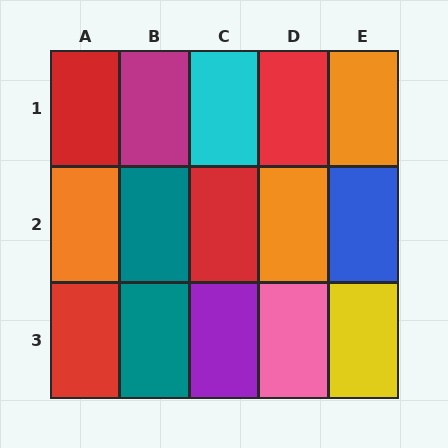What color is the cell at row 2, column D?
Orange.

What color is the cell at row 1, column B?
Magenta.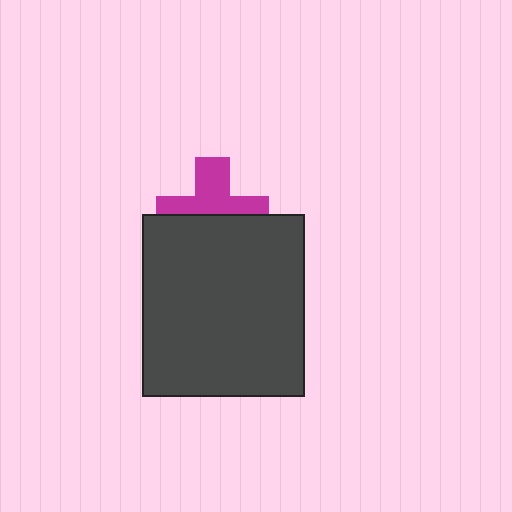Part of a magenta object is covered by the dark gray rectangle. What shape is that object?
It is a cross.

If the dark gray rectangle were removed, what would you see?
You would see the complete magenta cross.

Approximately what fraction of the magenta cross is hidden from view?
Roughly 51% of the magenta cross is hidden behind the dark gray rectangle.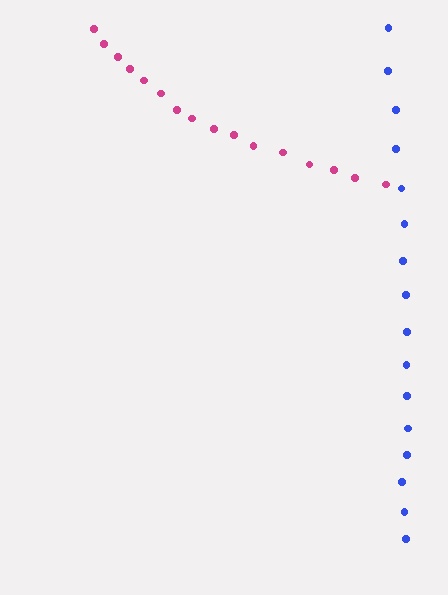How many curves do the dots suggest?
There are 2 distinct paths.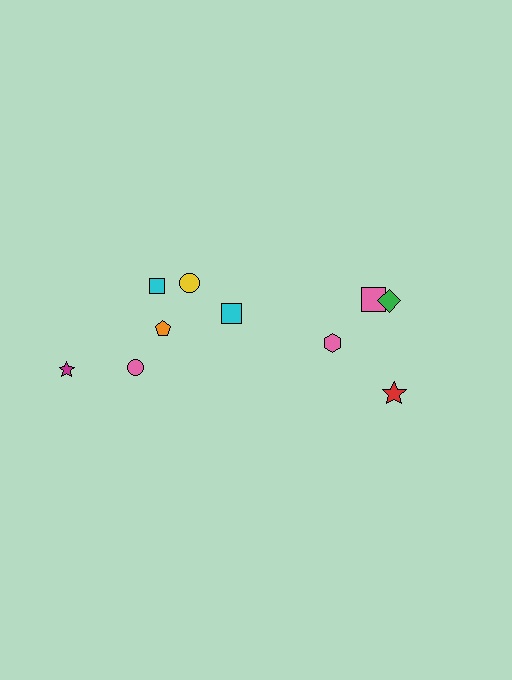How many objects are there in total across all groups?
There are 10 objects.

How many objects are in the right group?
There are 4 objects.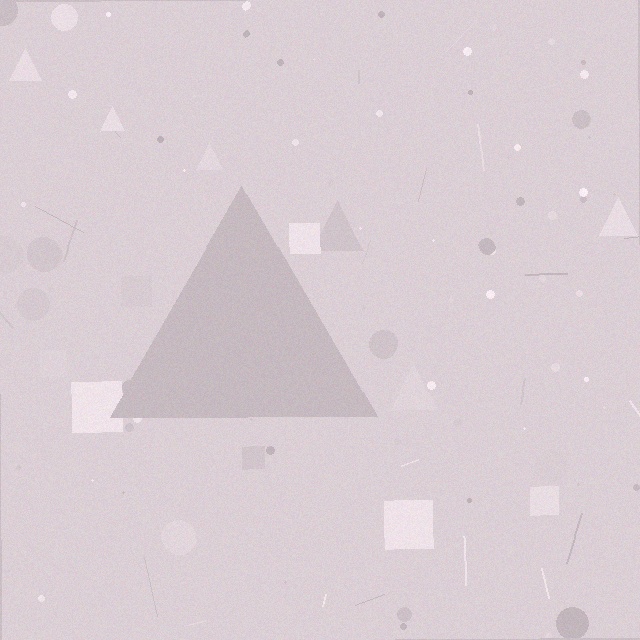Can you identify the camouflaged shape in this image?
The camouflaged shape is a triangle.